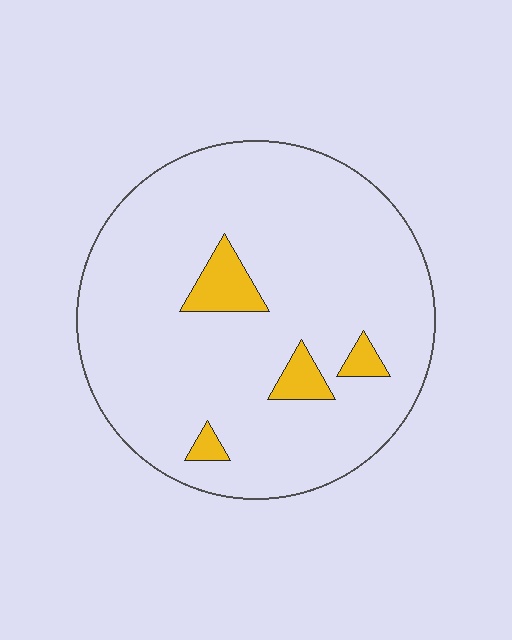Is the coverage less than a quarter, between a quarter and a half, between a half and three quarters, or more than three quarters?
Less than a quarter.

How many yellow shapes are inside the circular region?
4.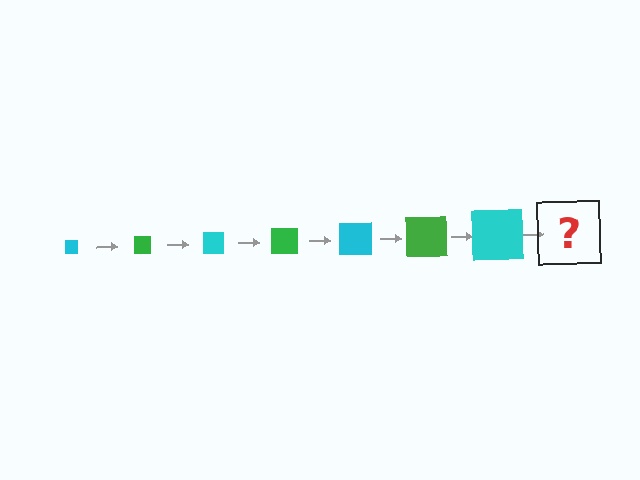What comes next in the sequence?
The next element should be a green square, larger than the previous one.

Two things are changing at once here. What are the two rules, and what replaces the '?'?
The two rules are that the square grows larger each step and the color cycles through cyan and green. The '?' should be a green square, larger than the previous one.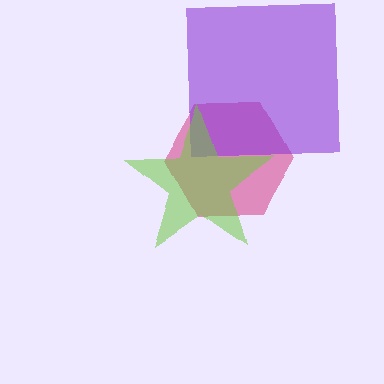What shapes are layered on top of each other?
The layered shapes are: a pink hexagon, a purple square, a lime star.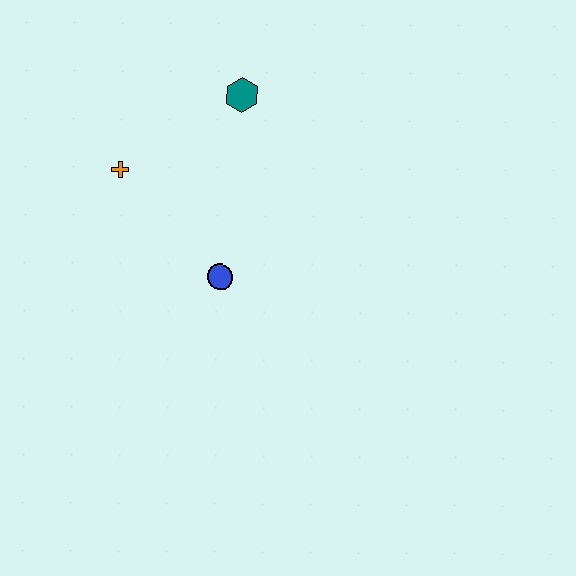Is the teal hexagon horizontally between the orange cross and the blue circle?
No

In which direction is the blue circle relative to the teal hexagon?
The blue circle is below the teal hexagon.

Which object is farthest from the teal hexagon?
The blue circle is farthest from the teal hexagon.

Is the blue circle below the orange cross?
Yes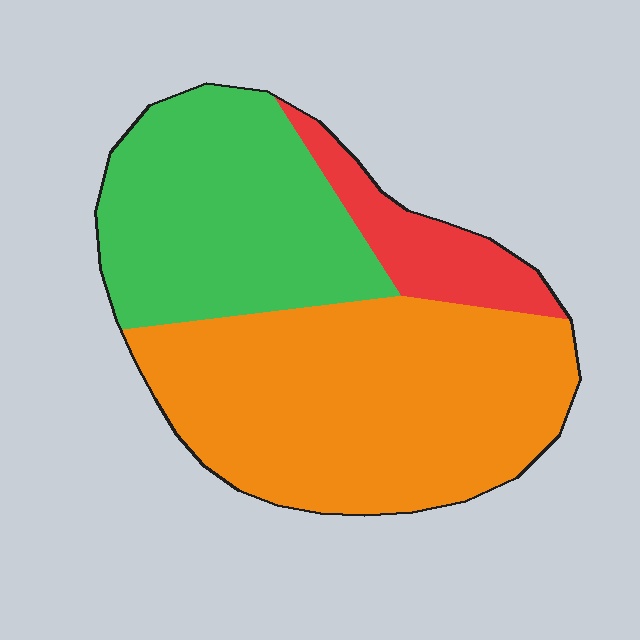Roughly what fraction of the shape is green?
Green takes up about three eighths (3/8) of the shape.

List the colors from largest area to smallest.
From largest to smallest: orange, green, red.